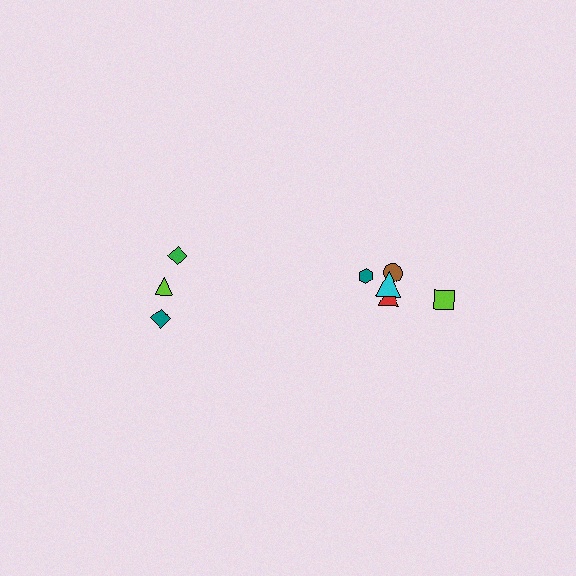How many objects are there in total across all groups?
There are 8 objects.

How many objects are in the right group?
There are 5 objects.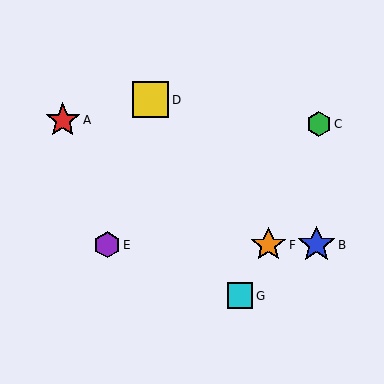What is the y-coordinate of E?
Object E is at y≈245.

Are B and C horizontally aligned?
No, B is at y≈245 and C is at y≈124.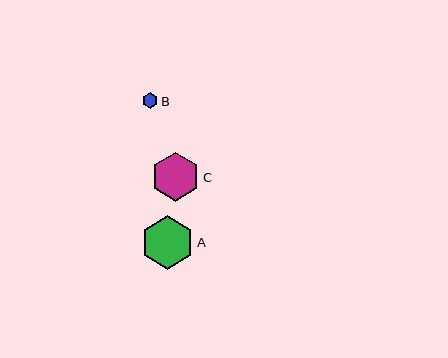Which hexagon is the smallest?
Hexagon B is the smallest with a size of approximately 16 pixels.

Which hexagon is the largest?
Hexagon A is the largest with a size of approximately 53 pixels.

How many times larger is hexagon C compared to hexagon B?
Hexagon C is approximately 3.1 times the size of hexagon B.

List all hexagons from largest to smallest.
From largest to smallest: A, C, B.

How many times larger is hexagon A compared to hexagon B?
Hexagon A is approximately 3.4 times the size of hexagon B.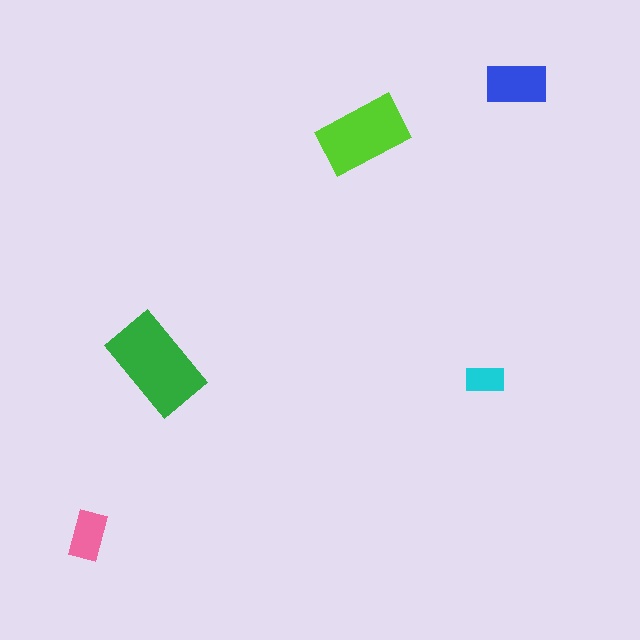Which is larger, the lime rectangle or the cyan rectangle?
The lime one.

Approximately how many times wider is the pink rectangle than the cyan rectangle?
About 1.5 times wider.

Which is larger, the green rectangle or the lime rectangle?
The green one.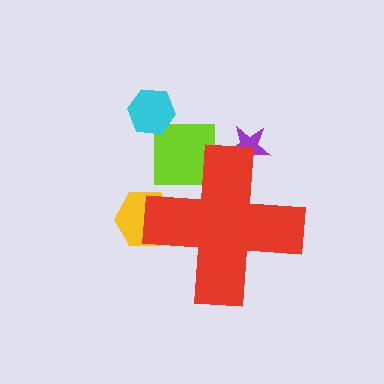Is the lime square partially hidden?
Yes, the lime square is partially hidden behind the red cross.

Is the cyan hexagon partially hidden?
No, the cyan hexagon is fully visible.